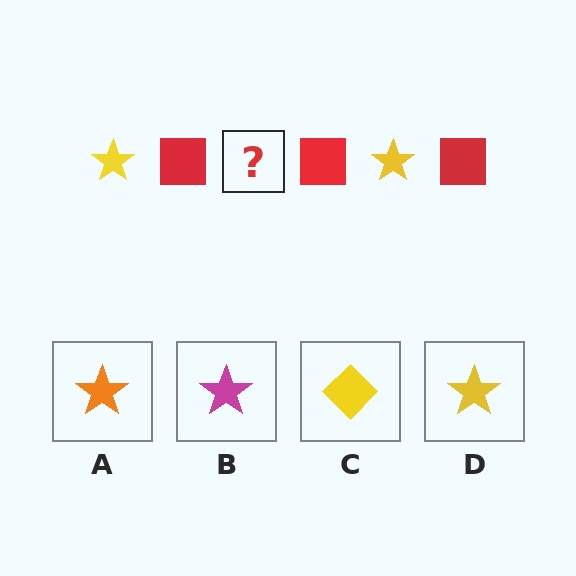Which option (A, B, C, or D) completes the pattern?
D.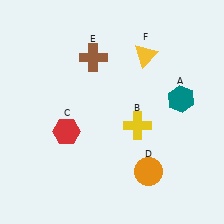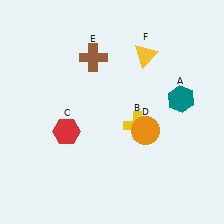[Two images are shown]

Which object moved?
The orange circle (D) moved up.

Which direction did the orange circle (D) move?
The orange circle (D) moved up.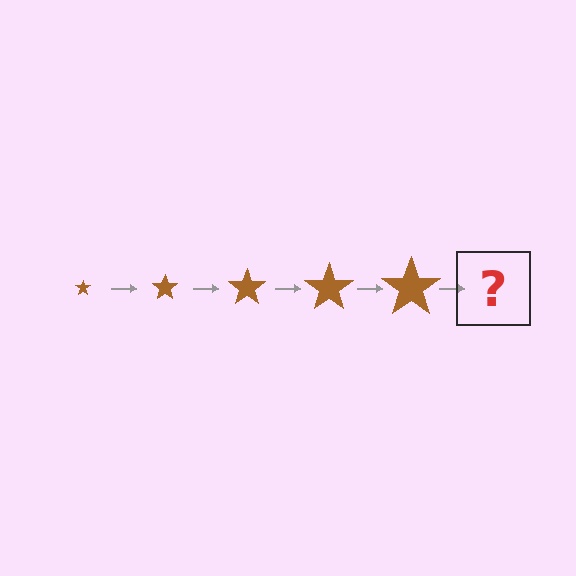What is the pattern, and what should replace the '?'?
The pattern is that the star gets progressively larger each step. The '?' should be a brown star, larger than the previous one.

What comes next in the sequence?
The next element should be a brown star, larger than the previous one.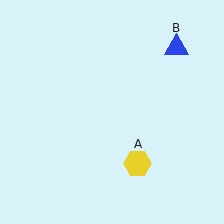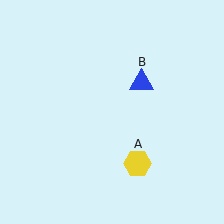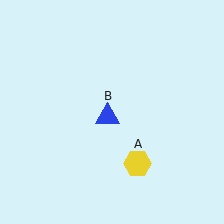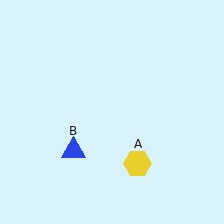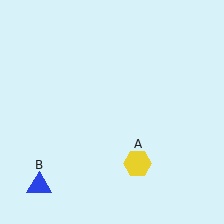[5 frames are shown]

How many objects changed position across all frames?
1 object changed position: blue triangle (object B).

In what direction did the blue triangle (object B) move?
The blue triangle (object B) moved down and to the left.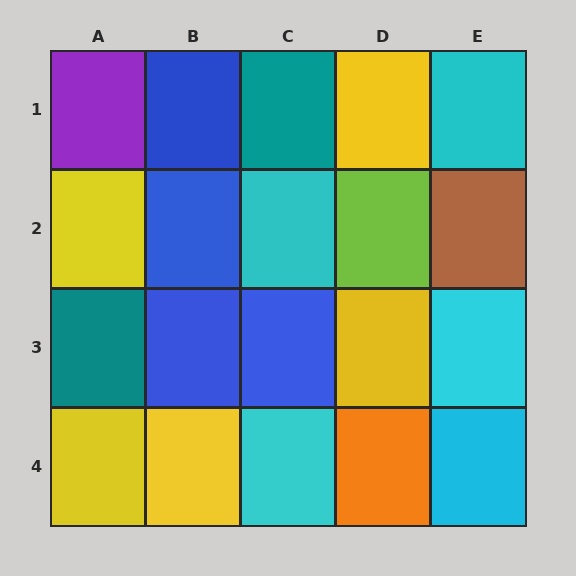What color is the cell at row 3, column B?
Blue.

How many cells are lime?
1 cell is lime.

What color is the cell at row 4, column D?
Orange.